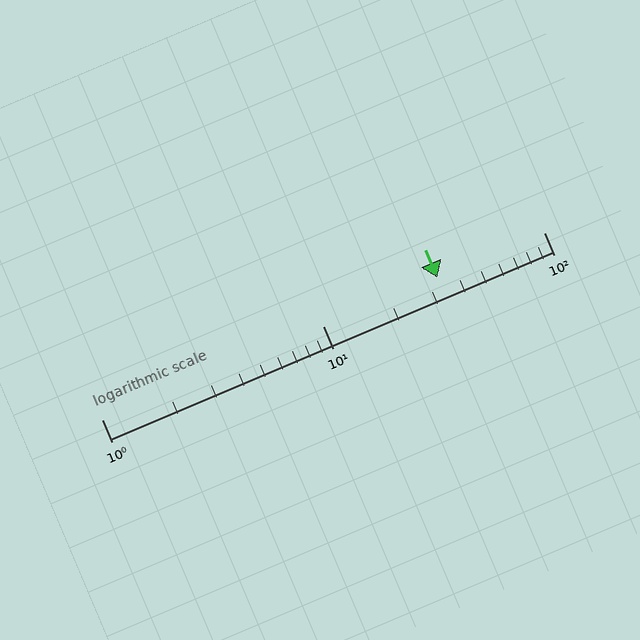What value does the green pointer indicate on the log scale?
The pointer indicates approximately 33.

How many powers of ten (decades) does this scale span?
The scale spans 2 decades, from 1 to 100.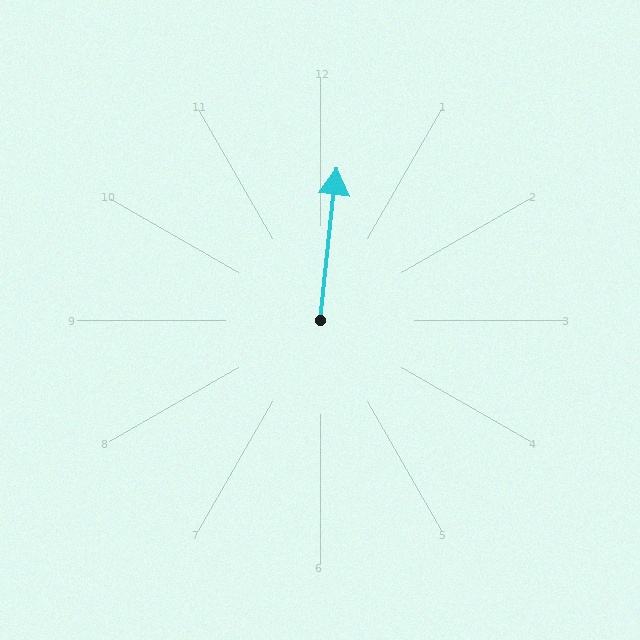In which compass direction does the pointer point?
North.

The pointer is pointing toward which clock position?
Roughly 12 o'clock.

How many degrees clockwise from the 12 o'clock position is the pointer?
Approximately 6 degrees.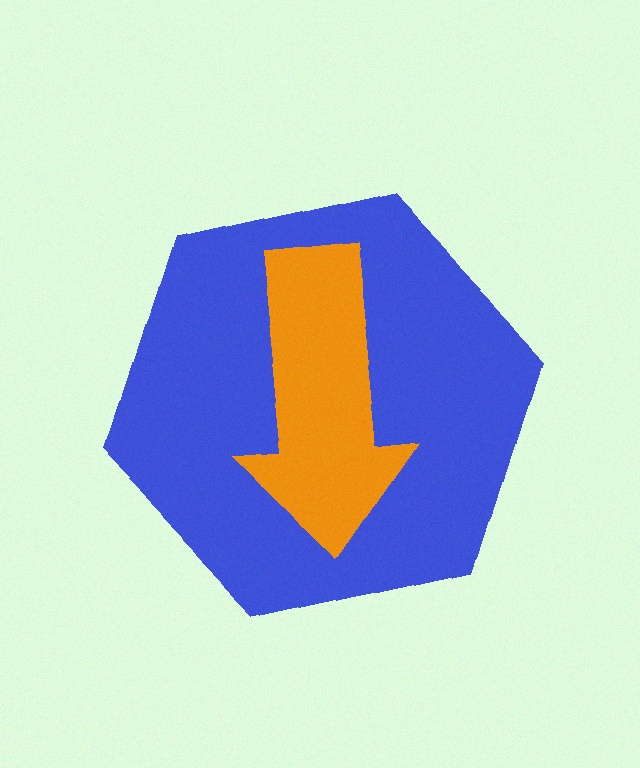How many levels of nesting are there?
2.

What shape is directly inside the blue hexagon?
The orange arrow.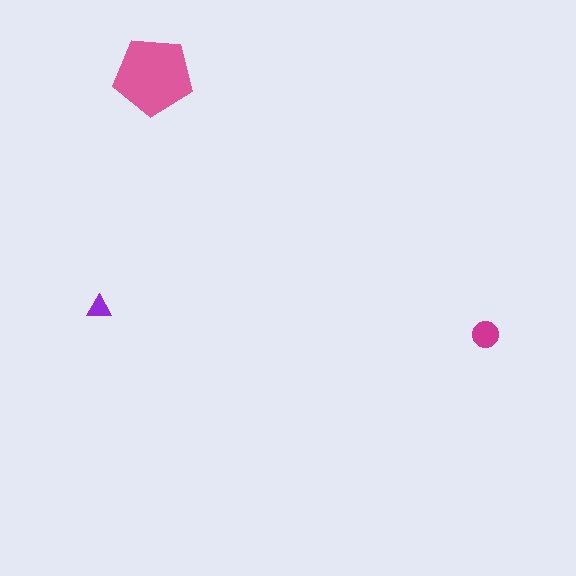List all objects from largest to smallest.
The pink pentagon, the magenta circle, the purple triangle.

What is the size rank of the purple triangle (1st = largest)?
3rd.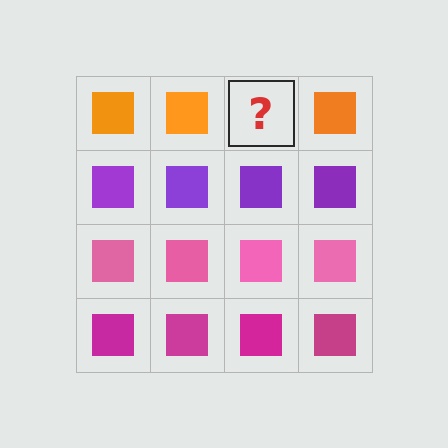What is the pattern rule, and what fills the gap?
The rule is that each row has a consistent color. The gap should be filled with an orange square.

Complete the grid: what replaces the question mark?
The question mark should be replaced with an orange square.